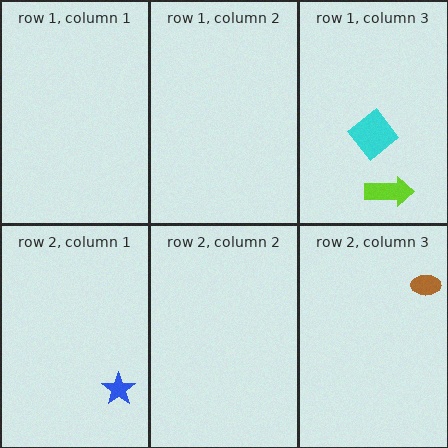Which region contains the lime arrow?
The row 1, column 3 region.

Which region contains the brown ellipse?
The row 2, column 3 region.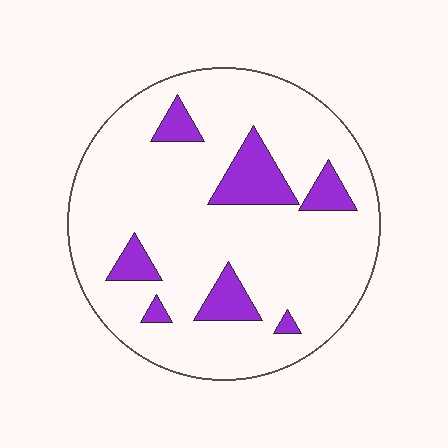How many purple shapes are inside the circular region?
7.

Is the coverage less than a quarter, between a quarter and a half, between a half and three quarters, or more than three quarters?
Less than a quarter.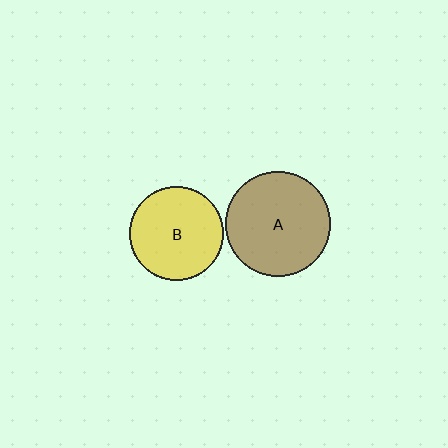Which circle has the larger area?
Circle A (brown).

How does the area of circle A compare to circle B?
Approximately 1.2 times.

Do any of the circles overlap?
No, none of the circles overlap.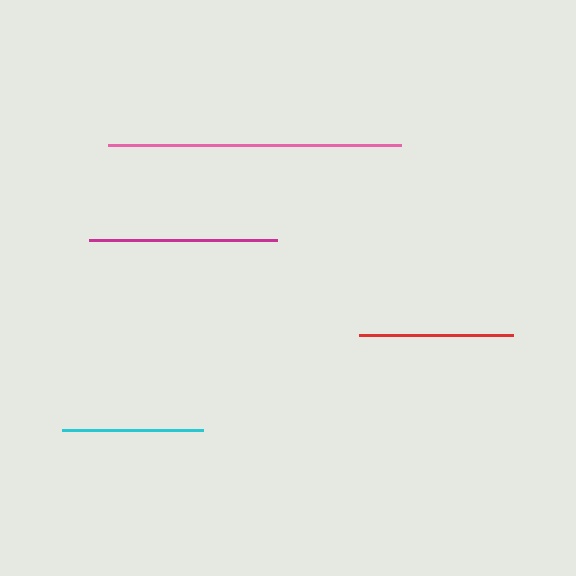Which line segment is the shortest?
The cyan line is the shortest at approximately 141 pixels.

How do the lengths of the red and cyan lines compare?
The red and cyan lines are approximately the same length.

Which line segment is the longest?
The pink line is the longest at approximately 293 pixels.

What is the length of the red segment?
The red segment is approximately 154 pixels long.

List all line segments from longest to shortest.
From longest to shortest: pink, magenta, red, cyan.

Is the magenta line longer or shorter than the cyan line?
The magenta line is longer than the cyan line.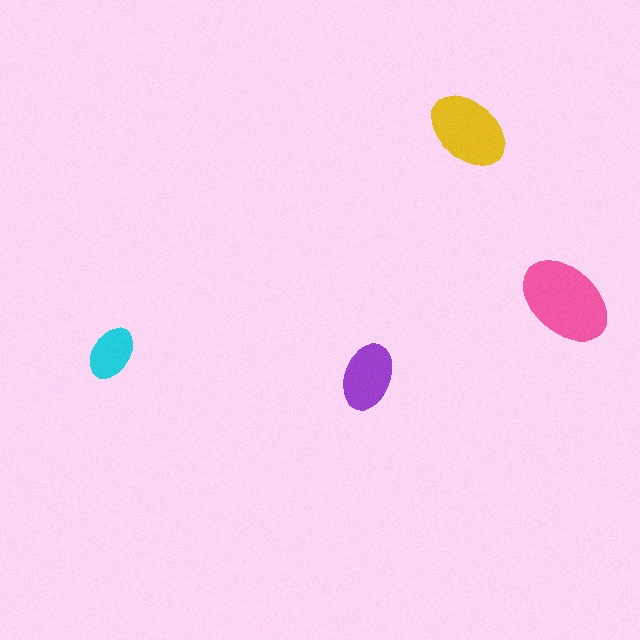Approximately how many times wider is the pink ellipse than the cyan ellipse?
About 2 times wider.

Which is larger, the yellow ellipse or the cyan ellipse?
The yellow one.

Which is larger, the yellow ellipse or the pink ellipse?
The pink one.